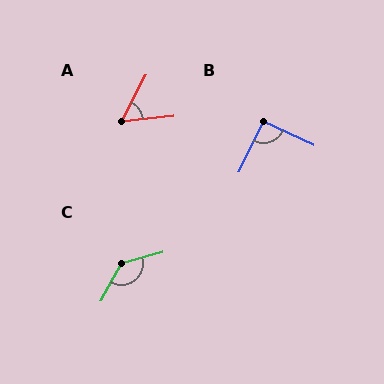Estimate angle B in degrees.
Approximately 92 degrees.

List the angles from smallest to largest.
A (56°), B (92°), C (134°).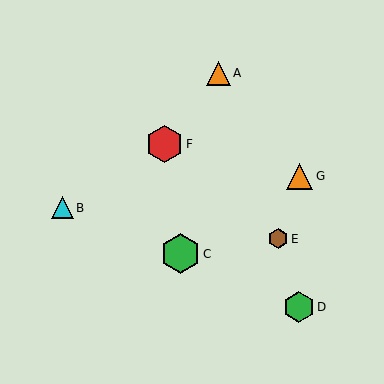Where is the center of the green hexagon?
The center of the green hexagon is at (180, 254).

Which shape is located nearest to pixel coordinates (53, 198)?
The cyan triangle (labeled B) at (62, 208) is nearest to that location.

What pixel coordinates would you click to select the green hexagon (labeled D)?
Click at (299, 307) to select the green hexagon D.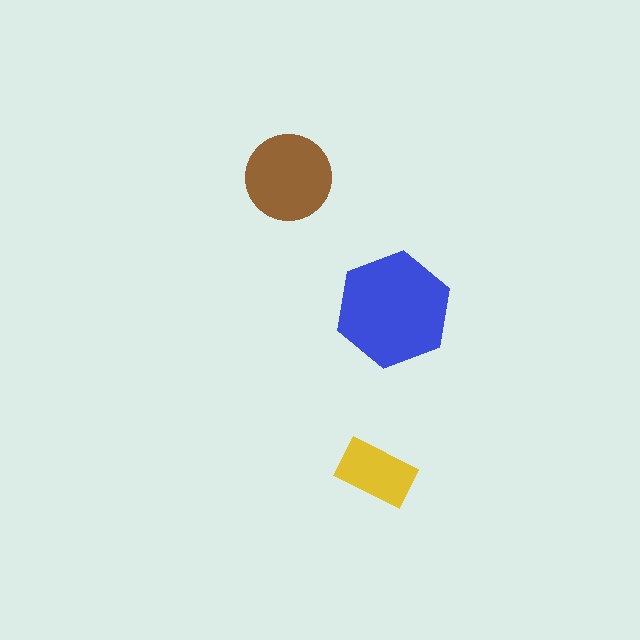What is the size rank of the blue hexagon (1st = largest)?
1st.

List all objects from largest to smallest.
The blue hexagon, the brown circle, the yellow rectangle.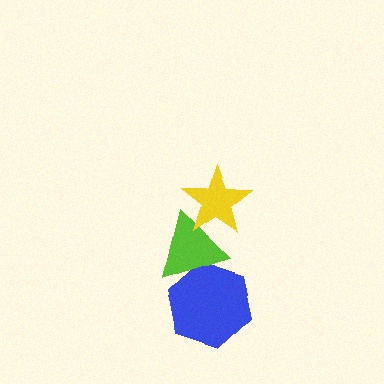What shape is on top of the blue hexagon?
The lime triangle is on top of the blue hexagon.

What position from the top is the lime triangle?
The lime triangle is 2nd from the top.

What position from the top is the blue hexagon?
The blue hexagon is 3rd from the top.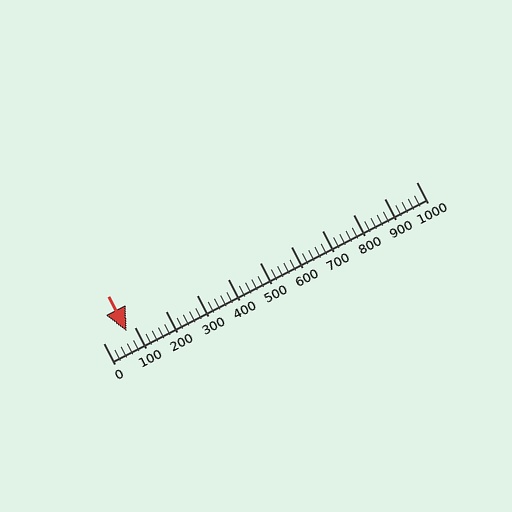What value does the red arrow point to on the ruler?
The red arrow points to approximately 75.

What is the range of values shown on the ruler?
The ruler shows values from 0 to 1000.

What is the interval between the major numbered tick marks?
The major tick marks are spaced 100 units apart.